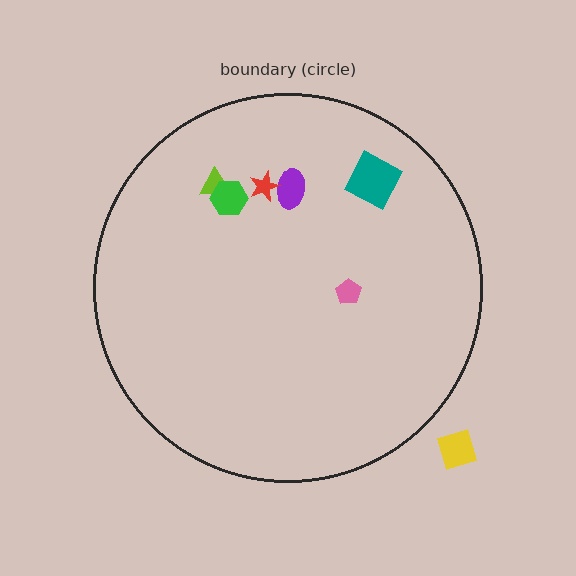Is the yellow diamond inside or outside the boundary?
Outside.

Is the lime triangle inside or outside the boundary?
Inside.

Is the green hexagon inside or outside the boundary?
Inside.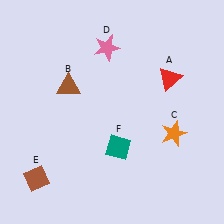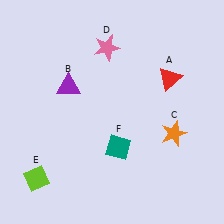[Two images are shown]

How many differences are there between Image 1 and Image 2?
There are 2 differences between the two images.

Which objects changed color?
B changed from brown to purple. E changed from brown to lime.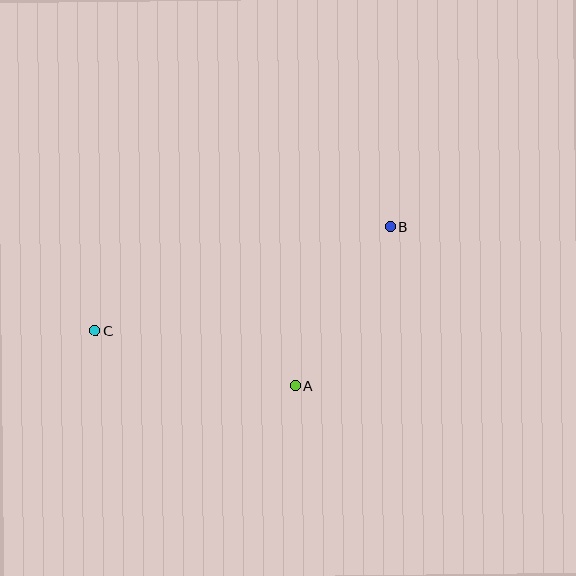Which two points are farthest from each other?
Points B and C are farthest from each other.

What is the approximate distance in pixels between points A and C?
The distance between A and C is approximately 207 pixels.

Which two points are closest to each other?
Points A and B are closest to each other.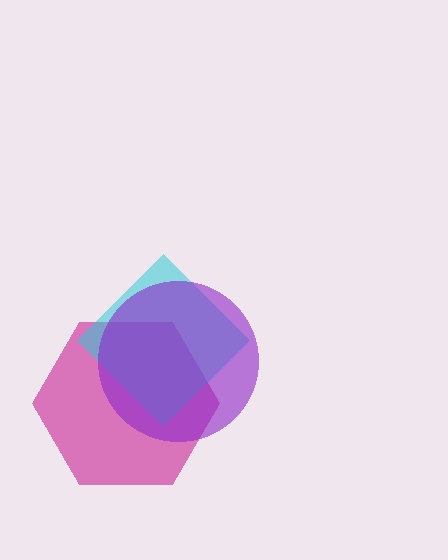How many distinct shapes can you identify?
There are 3 distinct shapes: a magenta hexagon, a cyan diamond, a purple circle.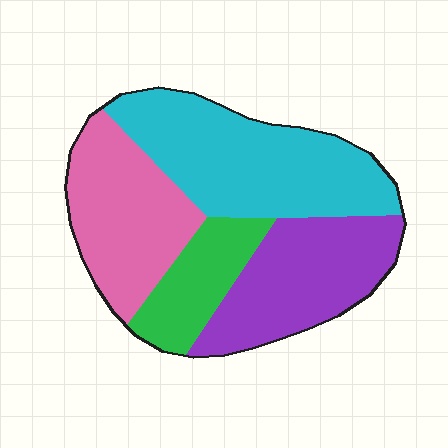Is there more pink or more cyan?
Cyan.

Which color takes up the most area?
Cyan, at roughly 35%.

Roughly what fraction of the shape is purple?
Purple covers around 25% of the shape.